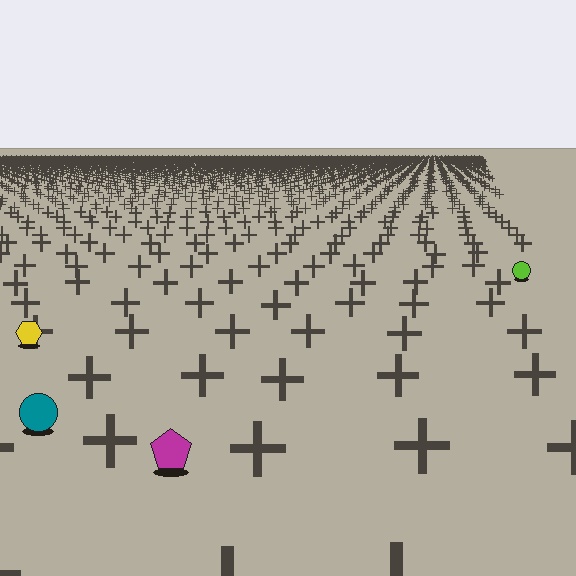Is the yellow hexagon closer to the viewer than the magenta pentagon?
No. The magenta pentagon is closer — you can tell from the texture gradient: the ground texture is coarser near it.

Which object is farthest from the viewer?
The lime circle is farthest from the viewer. It appears smaller and the ground texture around it is denser.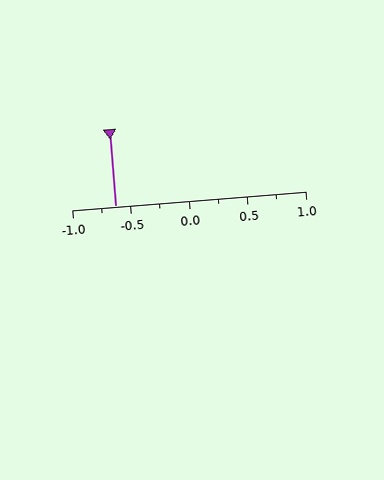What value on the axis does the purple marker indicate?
The marker indicates approximately -0.62.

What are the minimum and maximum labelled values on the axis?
The axis runs from -1.0 to 1.0.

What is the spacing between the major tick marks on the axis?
The major ticks are spaced 0.5 apart.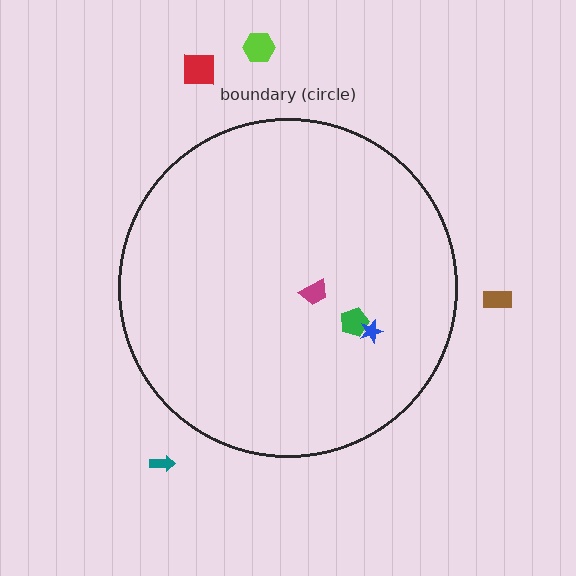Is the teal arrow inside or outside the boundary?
Outside.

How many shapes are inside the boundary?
3 inside, 4 outside.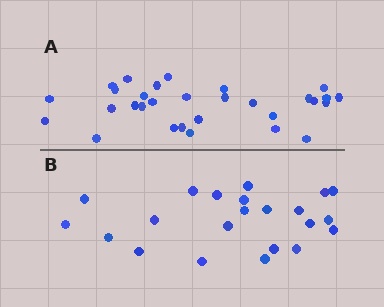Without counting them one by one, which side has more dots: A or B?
Region A (the top region) has more dots.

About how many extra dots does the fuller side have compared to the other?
Region A has roughly 8 or so more dots than region B.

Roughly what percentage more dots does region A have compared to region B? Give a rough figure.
About 35% more.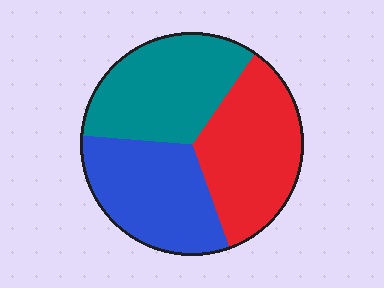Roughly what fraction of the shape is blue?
Blue takes up about one third (1/3) of the shape.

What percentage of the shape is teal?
Teal covers roughly 35% of the shape.